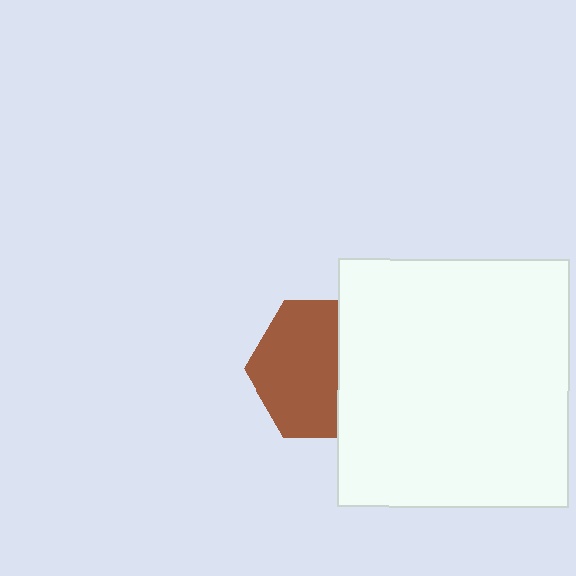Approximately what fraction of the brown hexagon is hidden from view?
Roughly 38% of the brown hexagon is hidden behind the white rectangle.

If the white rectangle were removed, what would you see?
You would see the complete brown hexagon.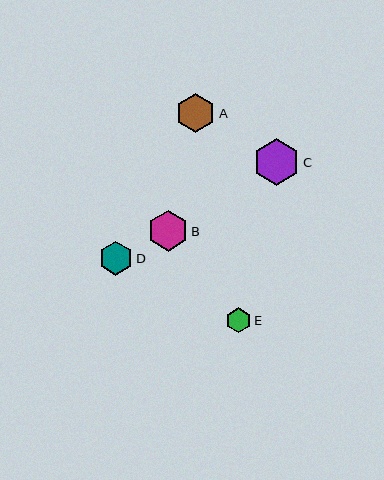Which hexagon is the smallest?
Hexagon E is the smallest with a size of approximately 25 pixels.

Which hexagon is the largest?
Hexagon C is the largest with a size of approximately 47 pixels.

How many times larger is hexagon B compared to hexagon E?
Hexagon B is approximately 1.6 times the size of hexagon E.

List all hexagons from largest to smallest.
From largest to smallest: C, B, A, D, E.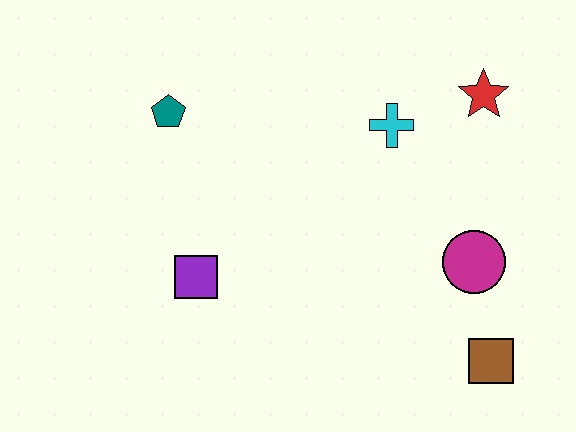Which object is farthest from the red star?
The purple square is farthest from the red star.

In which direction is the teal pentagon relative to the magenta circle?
The teal pentagon is to the left of the magenta circle.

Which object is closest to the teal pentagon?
The purple square is closest to the teal pentagon.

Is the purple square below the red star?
Yes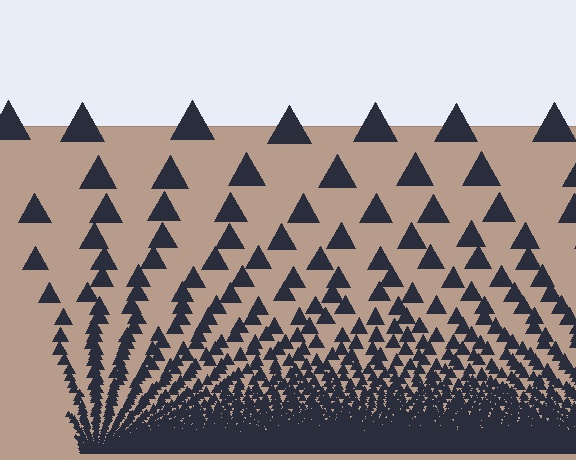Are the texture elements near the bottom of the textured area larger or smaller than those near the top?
Smaller. The gradient is inverted — elements near the bottom are smaller and denser.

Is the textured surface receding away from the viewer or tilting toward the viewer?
The surface appears to tilt toward the viewer. Texture elements get larger and sparser toward the top.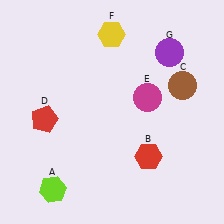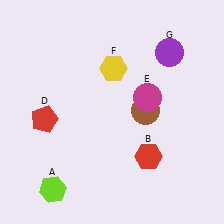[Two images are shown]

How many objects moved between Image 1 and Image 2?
2 objects moved between the two images.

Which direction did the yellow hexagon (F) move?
The yellow hexagon (F) moved down.